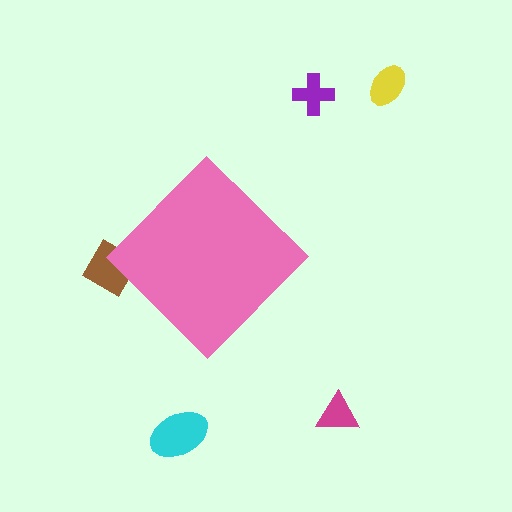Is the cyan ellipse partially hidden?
No, the cyan ellipse is fully visible.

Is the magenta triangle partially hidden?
No, the magenta triangle is fully visible.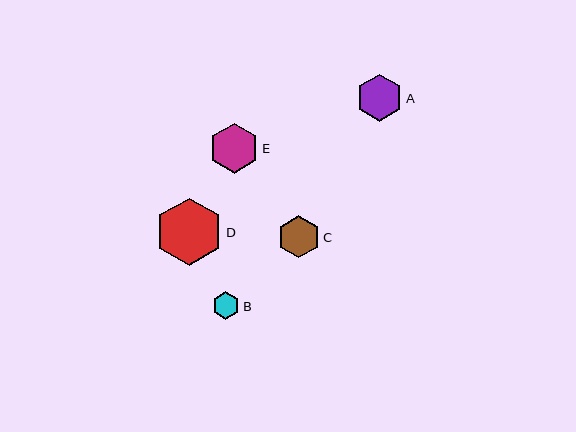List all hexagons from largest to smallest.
From largest to smallest: D, E, A, C, B.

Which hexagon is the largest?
Hexagon D is the largest with a size of approximately 68 pixels.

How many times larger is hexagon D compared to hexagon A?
Hexagon D is approximately 1.4 times the size of hexagon A.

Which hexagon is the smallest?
Hexagon B is the smallest with a size of approximately 28 pixels.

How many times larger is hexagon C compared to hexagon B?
Hexagon C is approximately 1.5 times the size of hexagon B.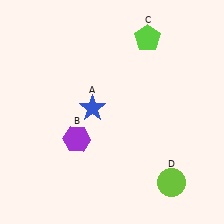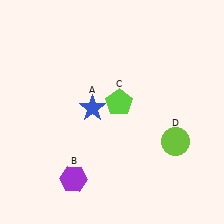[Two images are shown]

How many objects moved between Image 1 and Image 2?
3 objects moved between the two images.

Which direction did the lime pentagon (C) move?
The lime pentagon (C) moved down.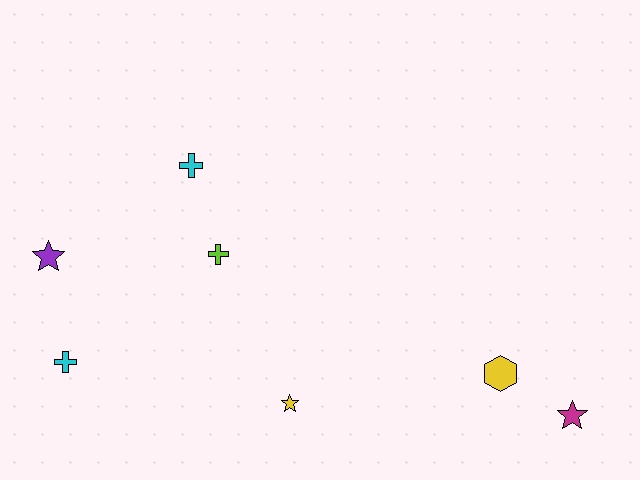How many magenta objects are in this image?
There is 1 magenta object.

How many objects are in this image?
There are 7 objects.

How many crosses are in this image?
There are 3 crosses.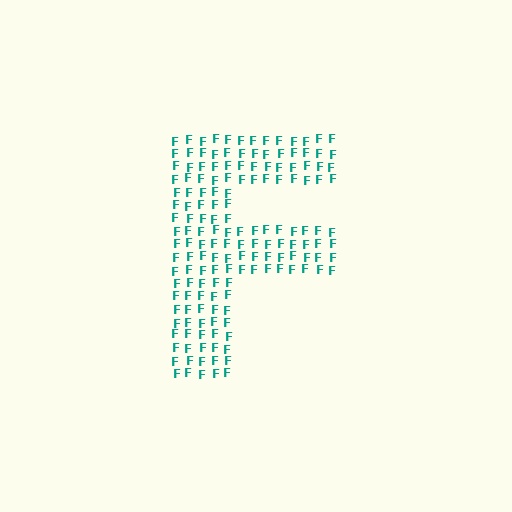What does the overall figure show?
The overall figure shows the letter F.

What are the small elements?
The small elements are letter F's.